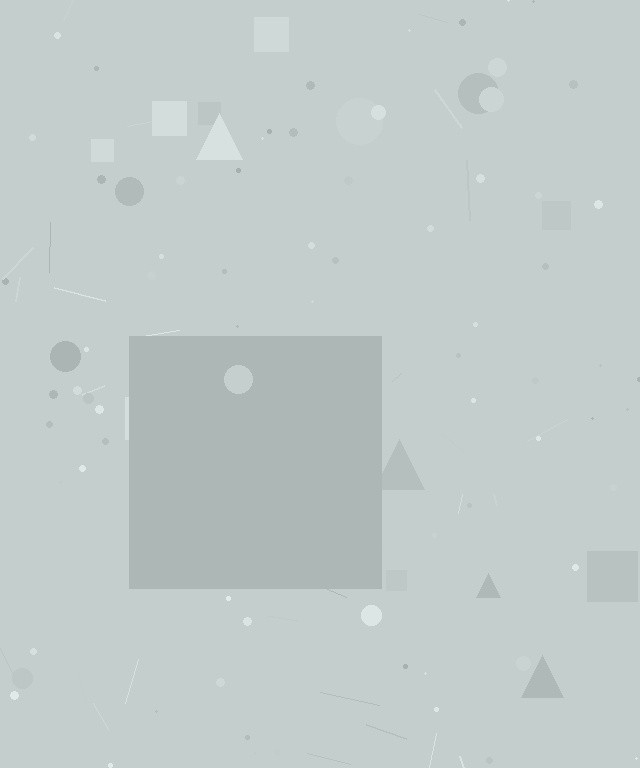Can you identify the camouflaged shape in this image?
The camouflaged shape is a square.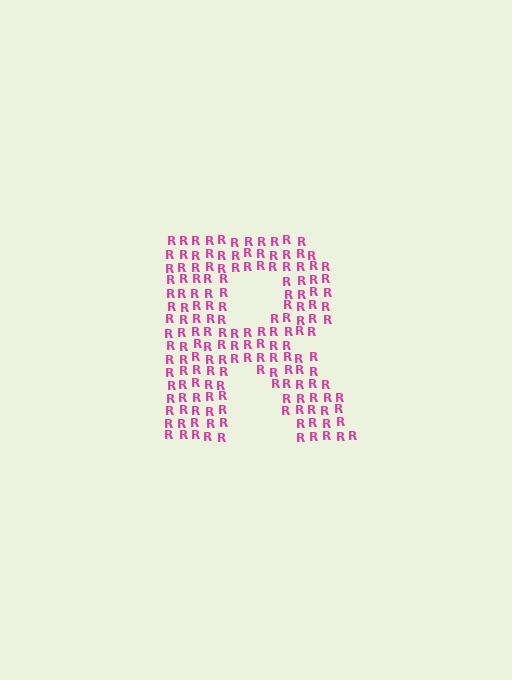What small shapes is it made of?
It is made of small letter R's.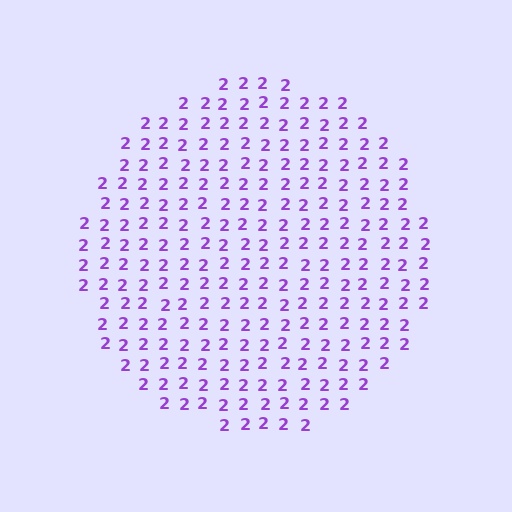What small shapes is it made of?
It is made of small digit 2's.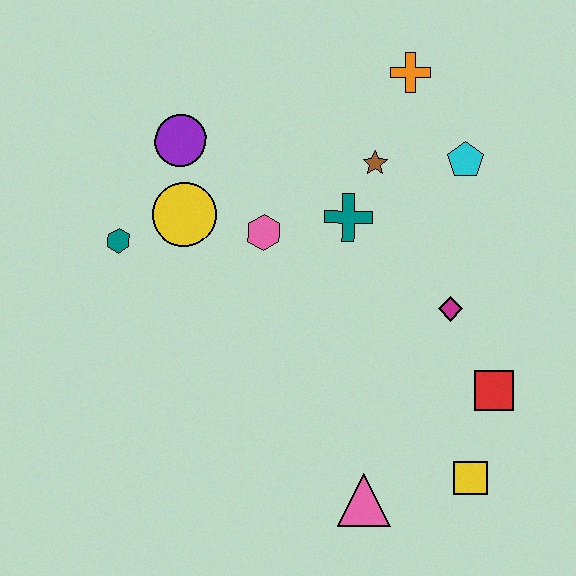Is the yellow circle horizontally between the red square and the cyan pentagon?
No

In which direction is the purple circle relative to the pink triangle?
The purple circle is above the pink triangle.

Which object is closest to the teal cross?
The brown star is closest to the teal cross.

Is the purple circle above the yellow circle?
Yes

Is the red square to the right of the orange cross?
Yes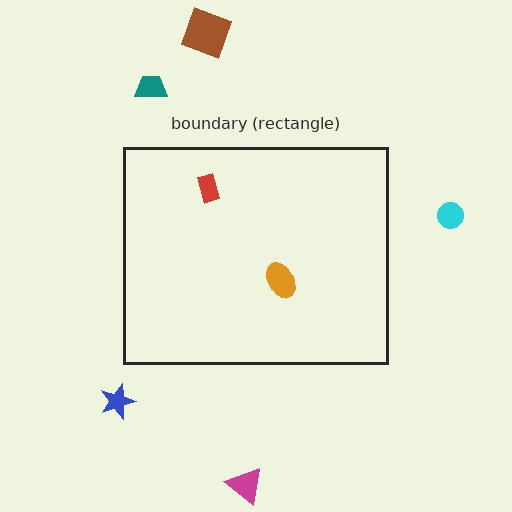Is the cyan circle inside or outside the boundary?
Outside.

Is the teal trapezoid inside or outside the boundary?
Outside.